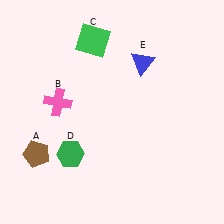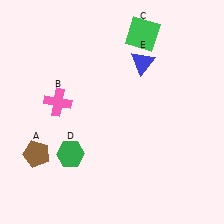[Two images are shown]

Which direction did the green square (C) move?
The green square (C) moved right.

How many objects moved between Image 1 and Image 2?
1 object moved between the two images.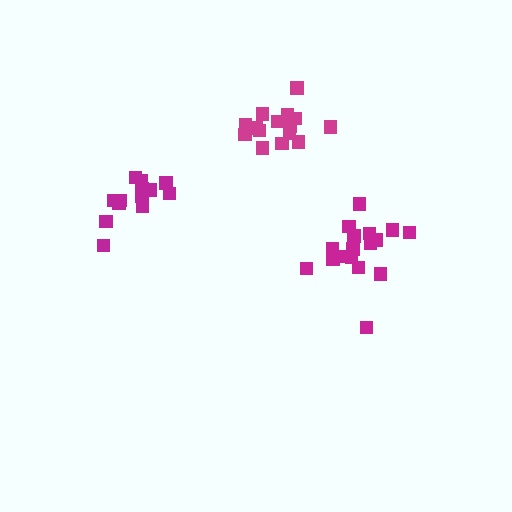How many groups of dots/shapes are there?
There are 3 groups.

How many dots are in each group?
Group 1: 14 dots, Group 2: 15 dots, Group 3: 17 dots (46 total).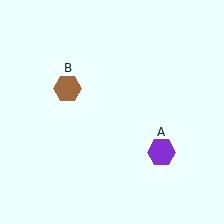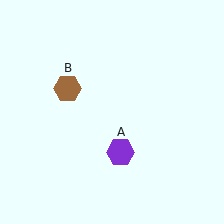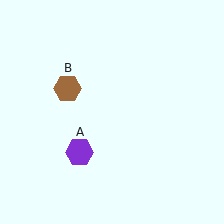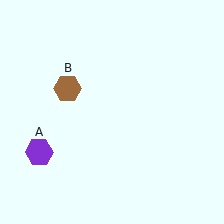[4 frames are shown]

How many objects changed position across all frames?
1 object changed position: purple hexagon (object A).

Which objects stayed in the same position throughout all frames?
Brown hexagon (object B) remained stationary.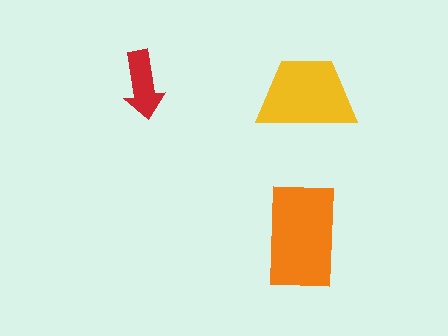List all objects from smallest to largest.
The red arrow, the yellow trapezoid, the orange rectangle.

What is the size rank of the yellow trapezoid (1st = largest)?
2nd.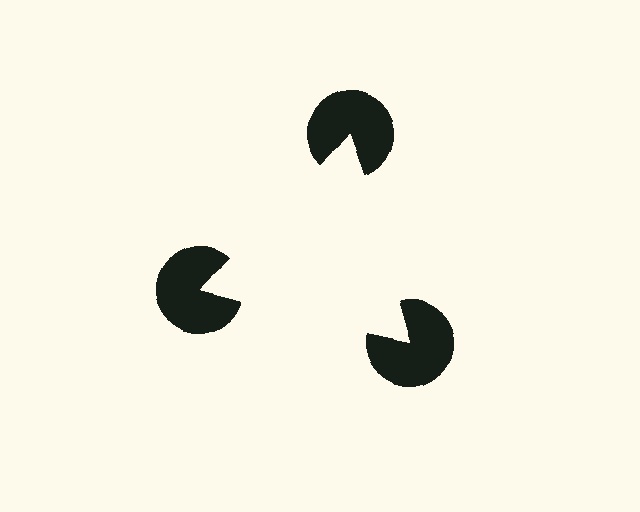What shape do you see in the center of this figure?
An illusory triangle — its edges are inferred from the aligned wedge cuts in the pac-man discs, not physically drawn.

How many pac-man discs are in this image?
There are 3 — one at each vertex of the illusory triangle.